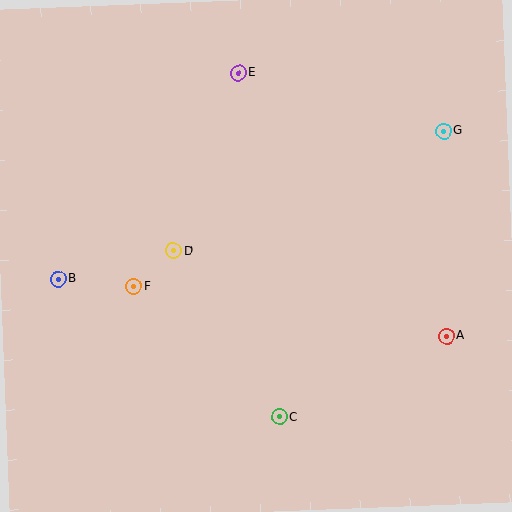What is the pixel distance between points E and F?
The distance between E and F is 238 pixels.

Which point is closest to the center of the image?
Point D at (173, 251) is closest to the center.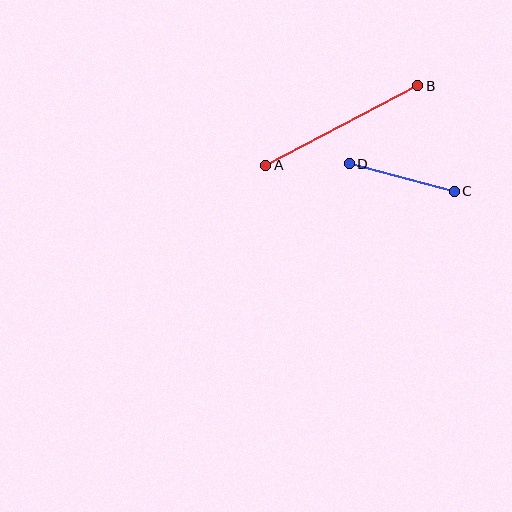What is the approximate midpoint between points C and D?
The midpoint is at approximately (402, 177) pixels.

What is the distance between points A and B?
The distance is approximately 171 pixels.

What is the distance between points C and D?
The distance is approximately 108 pixels.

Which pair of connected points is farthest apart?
Points A and B are farthest apart.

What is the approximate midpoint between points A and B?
The midpoint is at approximately (342, 126) pixels.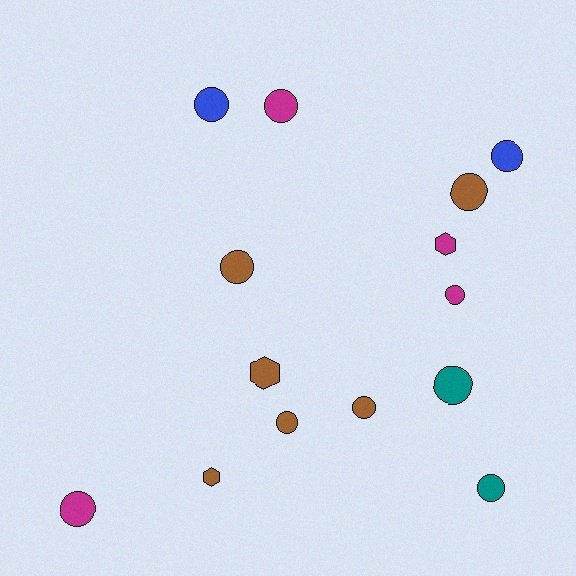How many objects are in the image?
There are 14 objects.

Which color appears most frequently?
Brown, with 6 objects.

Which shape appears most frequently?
Circle, with 11 objects.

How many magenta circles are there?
There are 3 magenta circles.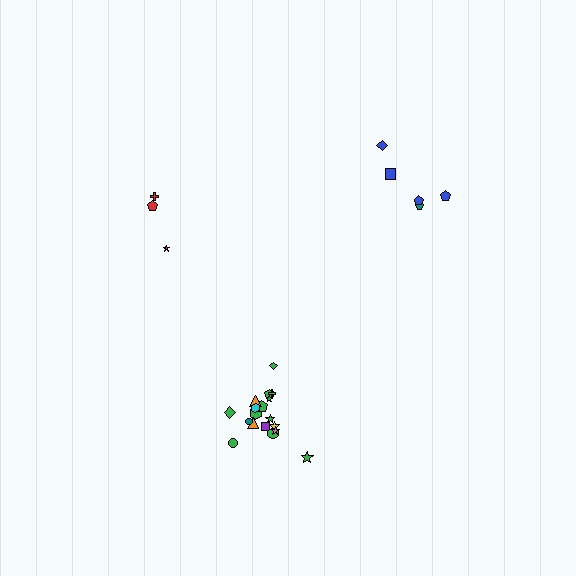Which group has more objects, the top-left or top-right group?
The top-right group.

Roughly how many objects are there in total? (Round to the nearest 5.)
Roughly 25 objects in total.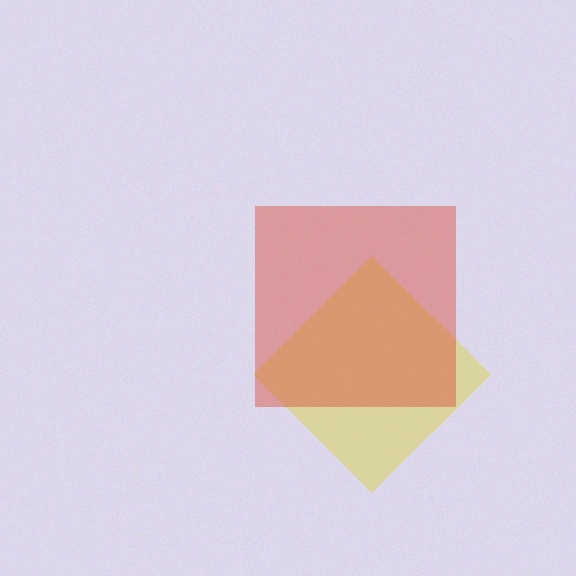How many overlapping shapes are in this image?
There are 2 overlapping shapes in the image.